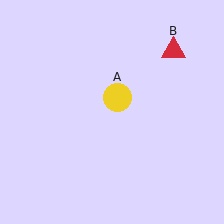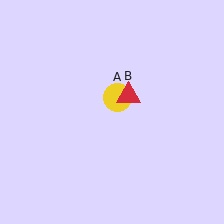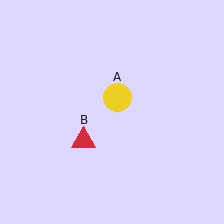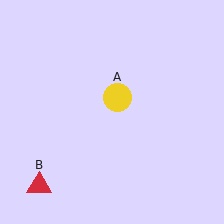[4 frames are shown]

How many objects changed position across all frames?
1 object changed position: red triangle (object B).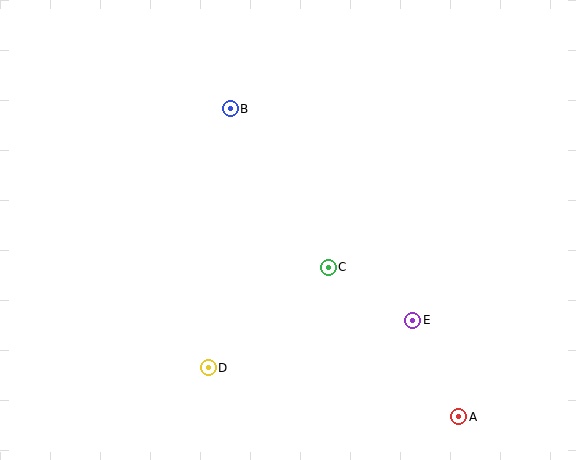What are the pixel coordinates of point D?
Point D is at (208, 368).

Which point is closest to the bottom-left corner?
Point D is closest to the bottom-left corner.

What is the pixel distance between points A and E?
The distance between A and E is 107 pixels.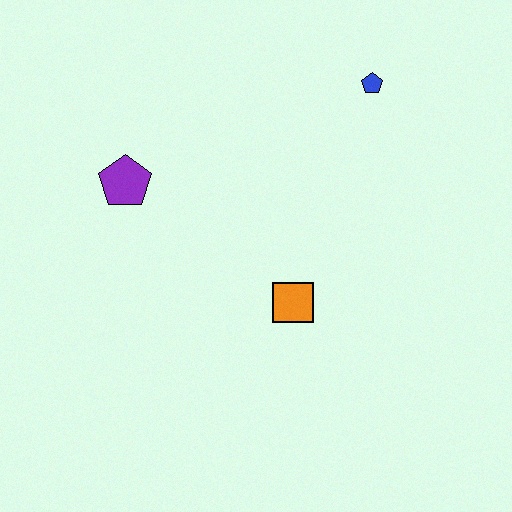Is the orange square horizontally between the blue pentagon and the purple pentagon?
Yes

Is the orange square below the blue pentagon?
Yes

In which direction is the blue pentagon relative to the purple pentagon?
The blue pentagon is to the right of the purple pentagon.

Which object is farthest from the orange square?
The blue pentagon is farthest from the orange square.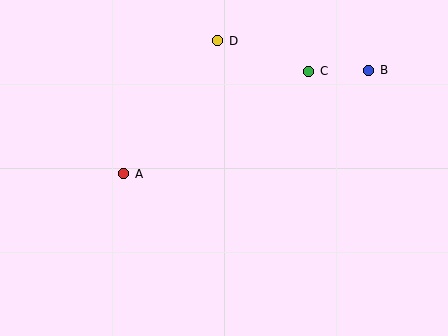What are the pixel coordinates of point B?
Point B is at (369, 70).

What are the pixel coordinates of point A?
Point A is at (124, 174).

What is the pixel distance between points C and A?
The distance between C and A is 212 pixels.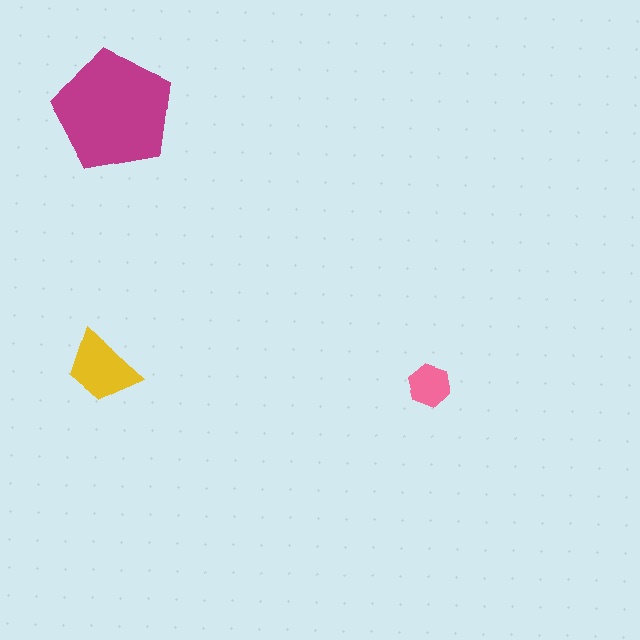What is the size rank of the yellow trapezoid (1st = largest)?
2nd.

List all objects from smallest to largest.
The pink hexagon, the yellow trapezoid, the magenta pentagon.